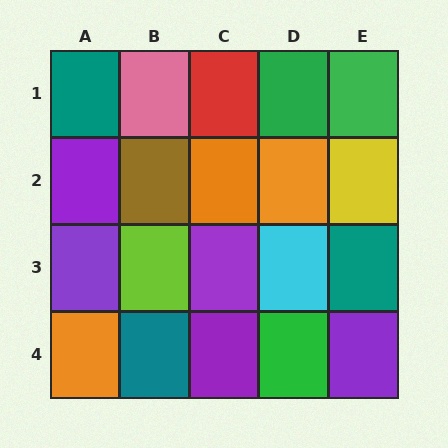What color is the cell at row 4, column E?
Purple.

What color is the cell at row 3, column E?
Teal.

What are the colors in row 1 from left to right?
Teal, pink, red, green, green.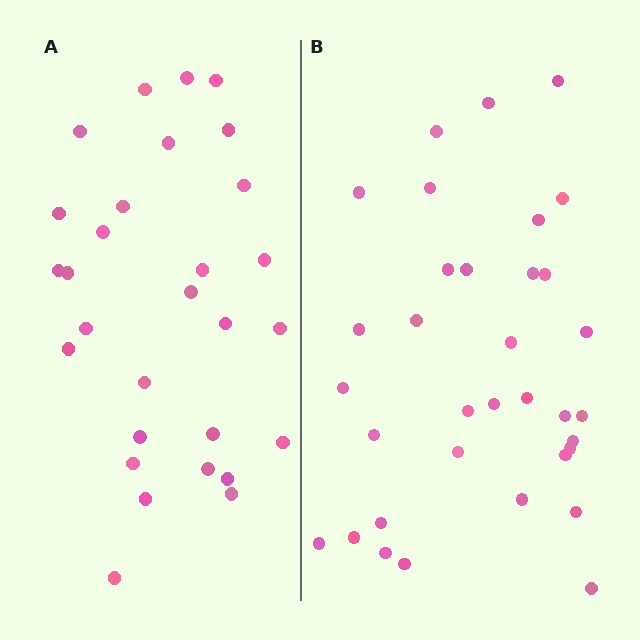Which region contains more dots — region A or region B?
Region B (the right region) has more dots.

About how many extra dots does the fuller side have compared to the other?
Region B has about 5 more dots than region A.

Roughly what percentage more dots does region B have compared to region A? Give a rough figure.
About 15% more.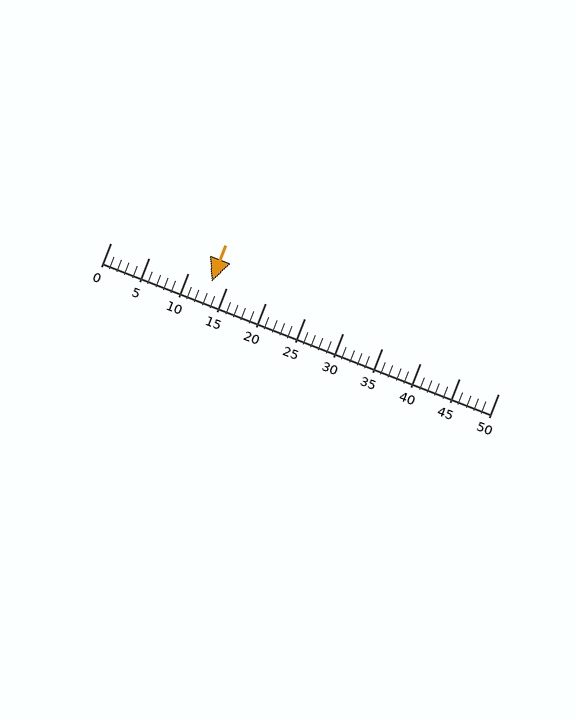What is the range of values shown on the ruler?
The ruler shows values from 0 to 50.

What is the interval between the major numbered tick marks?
The major tick marks are spaced 5 units apart.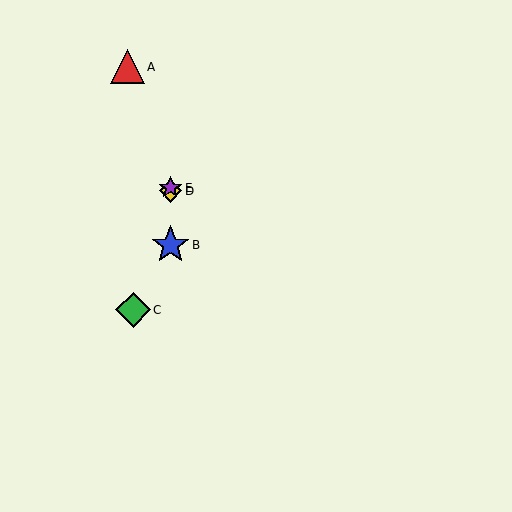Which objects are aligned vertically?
Objects B, D, E are aligned vertically.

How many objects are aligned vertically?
3 objects (B, D, E) are aligned vertically.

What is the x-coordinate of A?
Object A is at x≈127.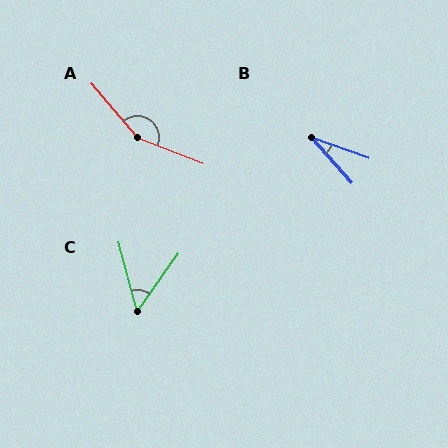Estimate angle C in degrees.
Approximately 50 degrees.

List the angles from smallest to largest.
B (29°), C (50°), A (152°).